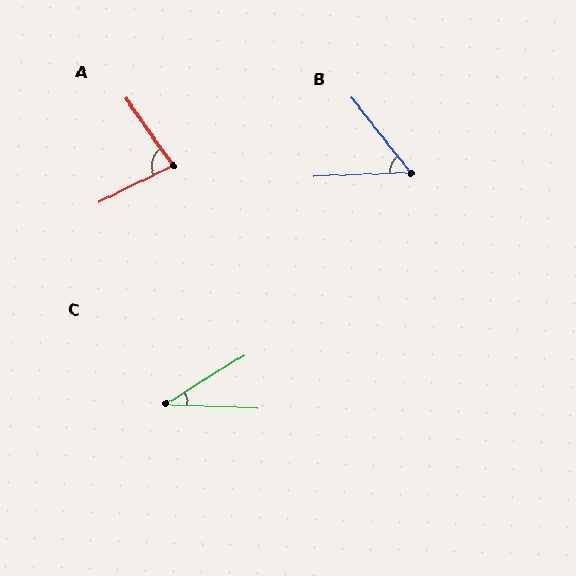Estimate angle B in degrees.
Approximately 54 degrees.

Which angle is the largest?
A, at approximately 81 degrees.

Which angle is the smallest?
C, at approximately 34 degrees.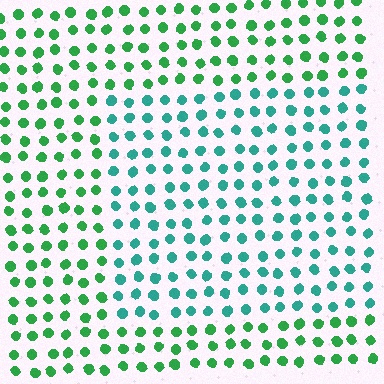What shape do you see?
I see a rectangle.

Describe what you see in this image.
The image is filled with small green elements in a uniform arrangement. A rectangle-shaped region is visible where the elements are tinted to a slightly different hue, forming a subtle color boundary.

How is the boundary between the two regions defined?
The boundary is defined purely by a slight shift in hue (about 37 degrees). Spacing, size, and orientation are identical on both sides.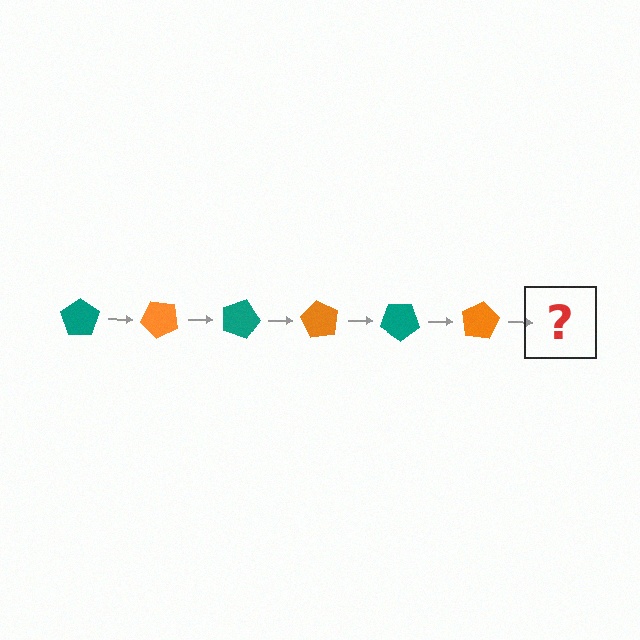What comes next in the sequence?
The next element should be a teal pentagon, rotated 270 degrees from the start.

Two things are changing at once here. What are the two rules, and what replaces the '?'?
The two rules are that it rotates 45 degrees each step and the color cycles through teal and orange. The '?' should be a teal pentagon, rotated 270 degrees from the start.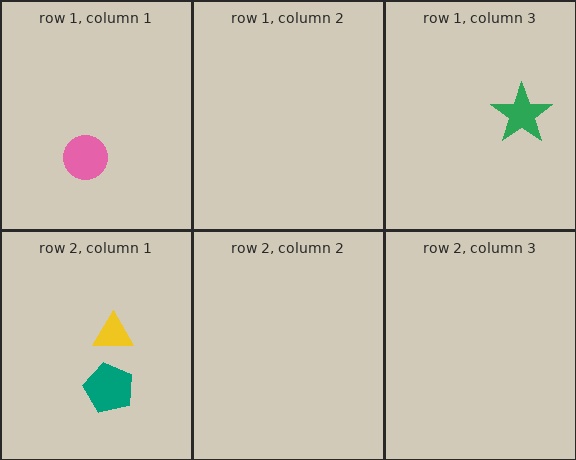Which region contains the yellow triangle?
The row 2, column 1 region.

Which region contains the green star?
The row 1, column 3 region.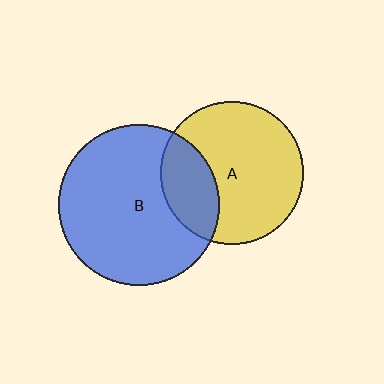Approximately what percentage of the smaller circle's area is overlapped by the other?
Approximately 25%.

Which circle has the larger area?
Circle B (blue).